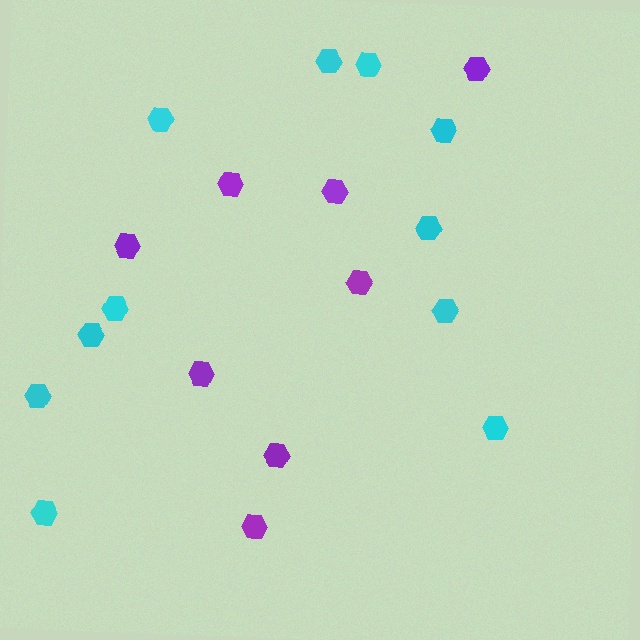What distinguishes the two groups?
There are 2 groups: one group of cyan hexagons (11) and one group of purple hexagons (8).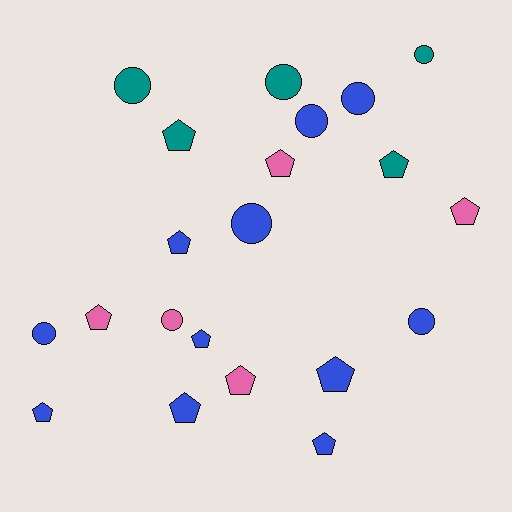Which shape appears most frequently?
Pentagon, with 12 objects.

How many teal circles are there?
There are 3 teal circles.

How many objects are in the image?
There are 21 objects.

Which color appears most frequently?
Blue, with 11 objects.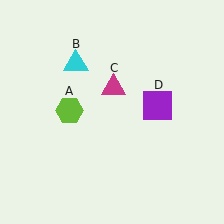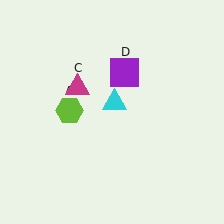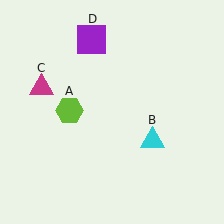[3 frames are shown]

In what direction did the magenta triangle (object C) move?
The magenta triangle (object C) moved left.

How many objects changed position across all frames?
3 objects changed position: cyan triangle (object B), magenta triangle (object C), purple square (object D).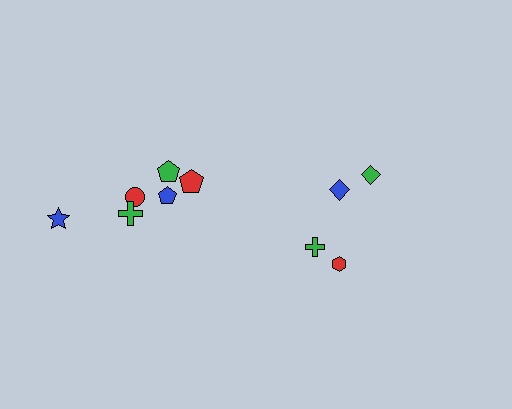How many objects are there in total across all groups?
There are 10 objects.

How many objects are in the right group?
There are 4 objects.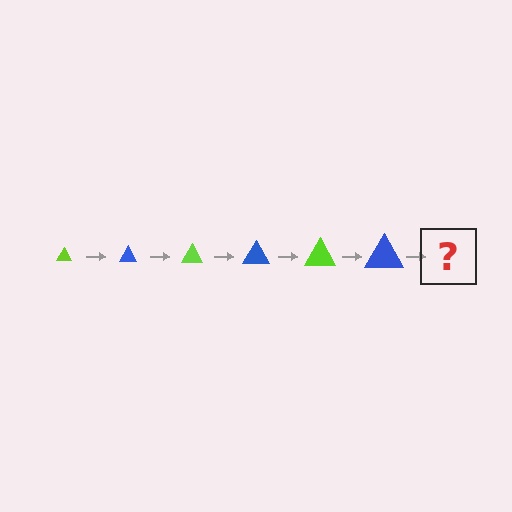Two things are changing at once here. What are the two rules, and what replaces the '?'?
The two rules are that the triangle grows larger each step and the color cycles through lime and blue. The '?' should be a lime triangle, larger than the previous one.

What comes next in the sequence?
The next element should be a lime triangle, larger than the previous one.